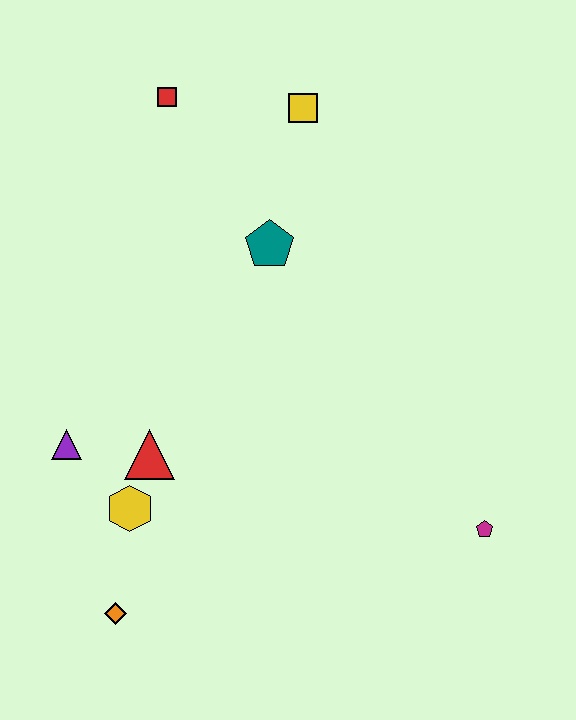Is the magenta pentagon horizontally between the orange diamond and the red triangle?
No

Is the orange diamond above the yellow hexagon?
No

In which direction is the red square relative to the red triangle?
The red square is above the red triangle.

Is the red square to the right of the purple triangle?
Yes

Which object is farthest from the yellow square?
The orange diamond is farthest from the yellow square.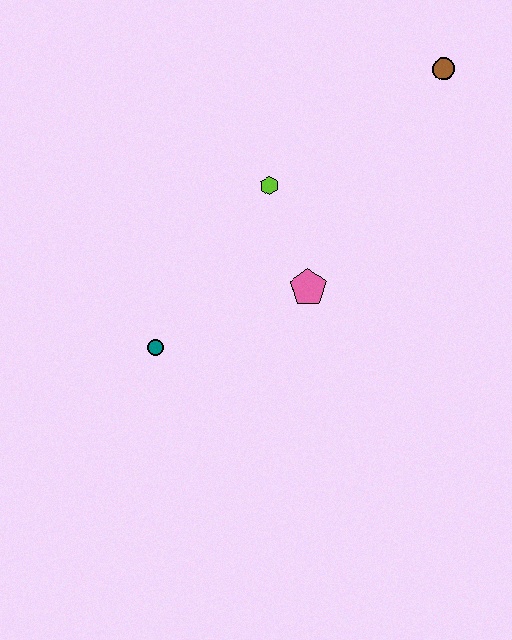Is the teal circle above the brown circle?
No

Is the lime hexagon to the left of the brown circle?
Yes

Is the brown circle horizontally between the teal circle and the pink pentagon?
No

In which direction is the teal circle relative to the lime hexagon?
The teal circle is below the lime hexagon.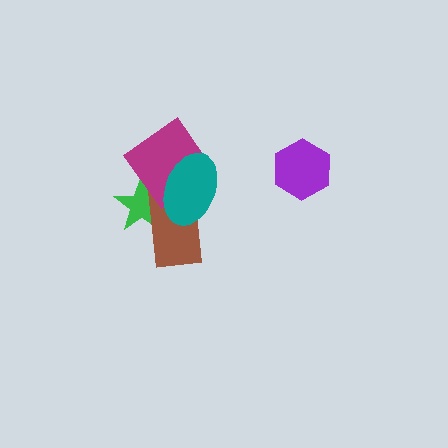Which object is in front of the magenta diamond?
The teal ellipse is in front of the magenta diamond.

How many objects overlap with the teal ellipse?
3 objects overlap with the teal ellipse.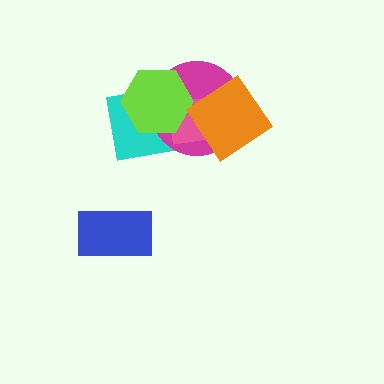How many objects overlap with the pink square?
4 objects overlap with the pink square.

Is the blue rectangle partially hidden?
No, no other shape covers it.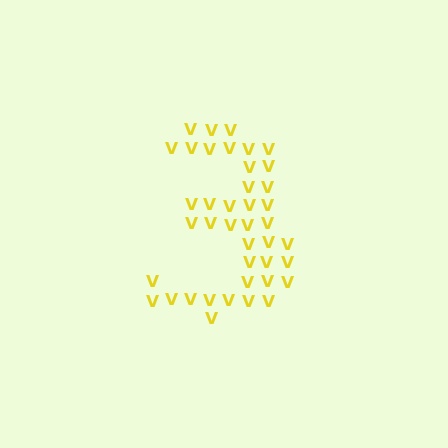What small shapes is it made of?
It is made of small letter V's.